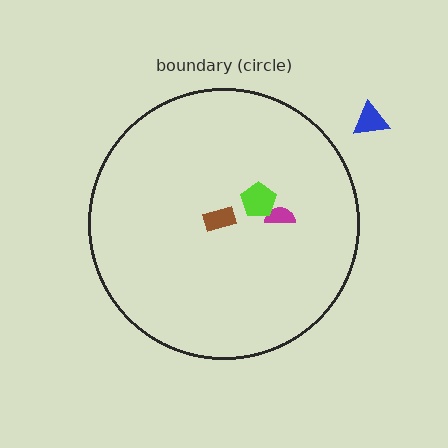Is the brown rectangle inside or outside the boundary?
Inside.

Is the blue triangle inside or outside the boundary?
Outside.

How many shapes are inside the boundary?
3 inside, 1 outside.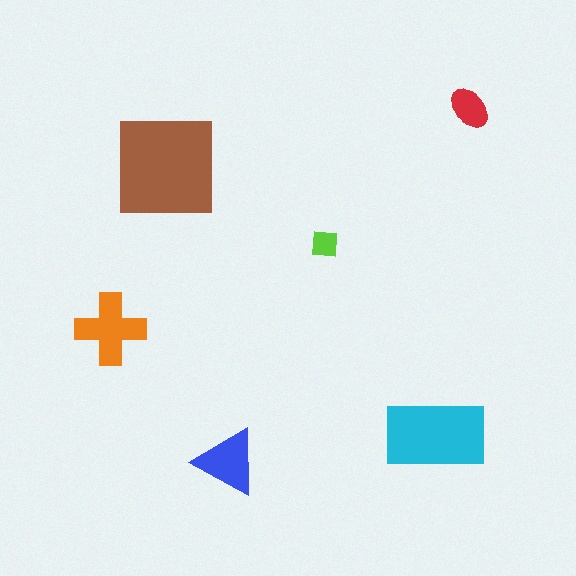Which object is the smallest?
The lime square.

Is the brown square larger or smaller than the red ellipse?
Larger.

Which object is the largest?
The brown square.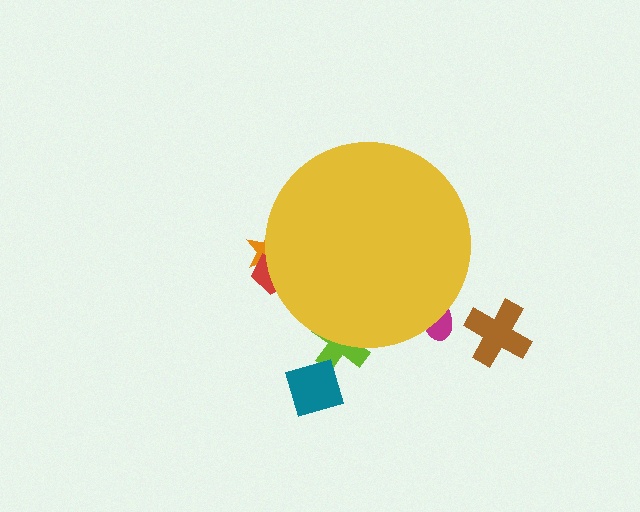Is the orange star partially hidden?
Yes, the orange star is partially hidden behind the yellow circle.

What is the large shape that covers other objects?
A yellow circle.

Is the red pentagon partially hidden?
Yes, the red pentagon is partially hidden behind the yellow circle.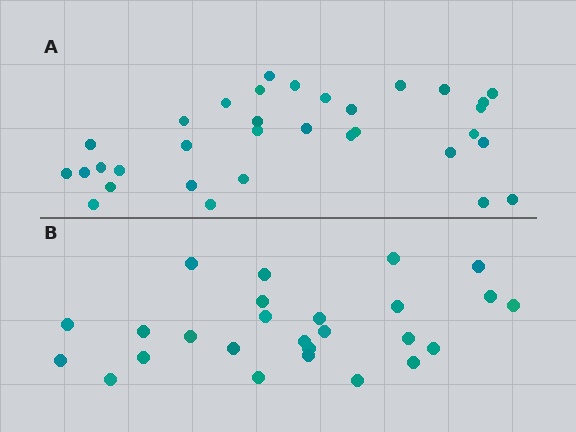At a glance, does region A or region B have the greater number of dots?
Region A (the top region) has more dots.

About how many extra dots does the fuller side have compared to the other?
Region A has roughly 8 or so more dots than region B.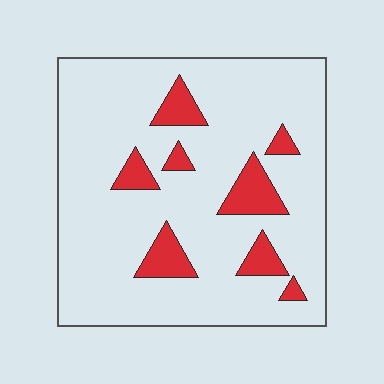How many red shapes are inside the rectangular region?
8.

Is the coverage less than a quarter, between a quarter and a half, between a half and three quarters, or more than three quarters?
Less than a quarter.